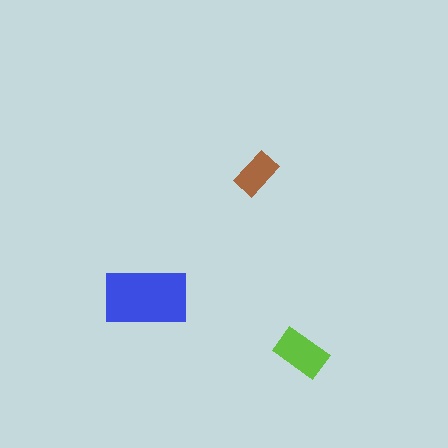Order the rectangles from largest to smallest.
the blue one, the lime one, the brown one.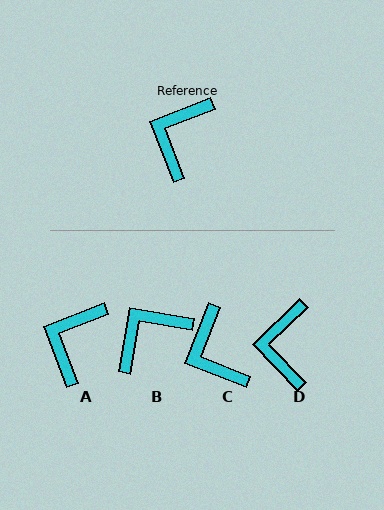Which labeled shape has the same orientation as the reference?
A.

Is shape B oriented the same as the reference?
No, it is off by about 31 degrees.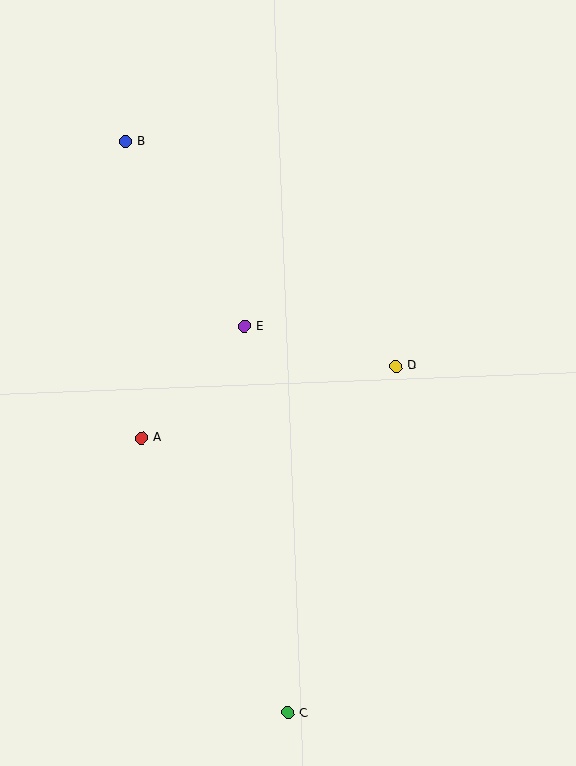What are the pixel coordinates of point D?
Point D is at (396, 366).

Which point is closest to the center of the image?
Point E at (244, 326) is closest to the center.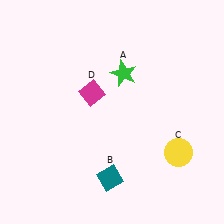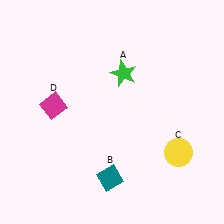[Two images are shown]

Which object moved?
The magenta diamond (D) moved left.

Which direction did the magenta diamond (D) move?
The magenta diamond (D) moved left.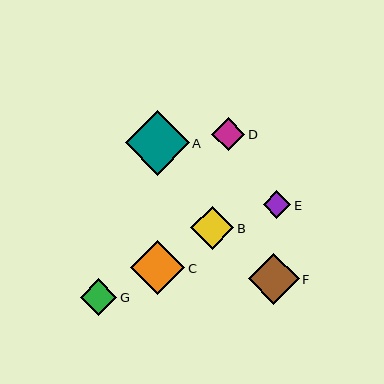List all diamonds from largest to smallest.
From largest to smallest: A, C, F, B, G, D, E.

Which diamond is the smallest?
Diamond E is the smallest with a size of approximately 27 pixels.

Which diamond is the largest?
Diamond A is the largest with a size of approximately 64 pixels.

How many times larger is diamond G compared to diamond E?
Diamond G is approximately 1.3 times the size of diamond E.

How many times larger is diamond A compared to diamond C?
Diamond A is approximately 1.2 times the size of diamond C.